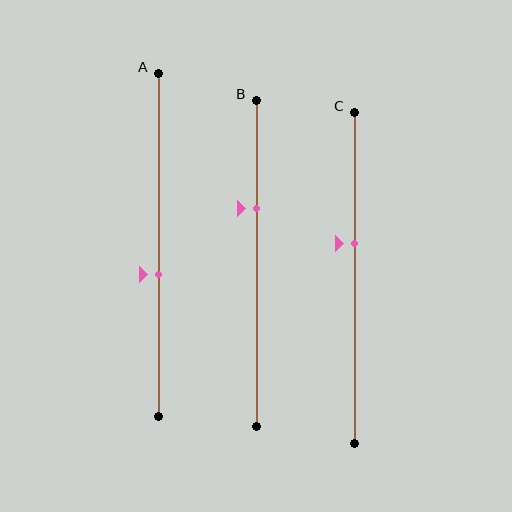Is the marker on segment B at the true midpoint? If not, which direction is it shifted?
No, the marker on segment B is shifted upward by about 17% of the segment length.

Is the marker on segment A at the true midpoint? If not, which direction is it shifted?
No, the marker on segment A is shifted downward by about 9% of the segment length.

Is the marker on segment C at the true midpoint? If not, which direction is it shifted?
No, the marker on segment C is shifted upward by about 10% of the segment length.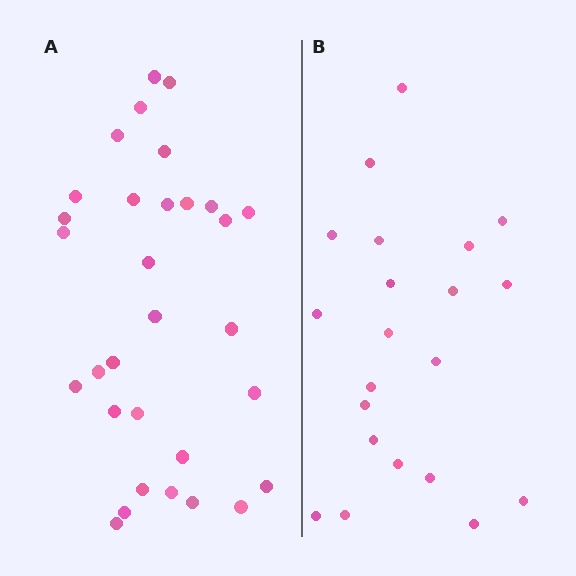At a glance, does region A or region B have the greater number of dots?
Region A (the left region) has more dots.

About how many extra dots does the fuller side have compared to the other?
Region A has roughly 10 or so more dots than region B.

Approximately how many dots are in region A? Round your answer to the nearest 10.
About 30 dots. (The exact count is 31, which rounds to 30.)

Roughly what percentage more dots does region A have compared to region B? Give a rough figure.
About 50% more.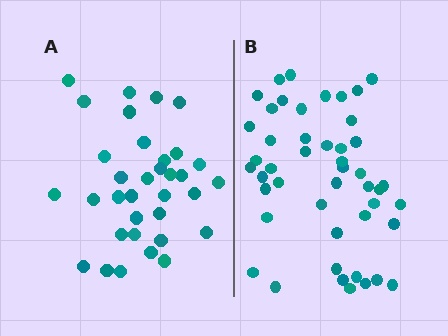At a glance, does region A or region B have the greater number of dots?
Region B (the right region) has more dots.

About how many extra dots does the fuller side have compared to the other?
Region B has approximately 15 more dots than region A.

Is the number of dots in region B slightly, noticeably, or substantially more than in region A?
Region B has noticeably more, but not dramatically so. The ratio is roughly 1.4 to 1.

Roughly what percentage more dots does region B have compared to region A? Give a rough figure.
About 40% more.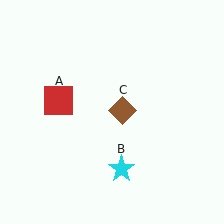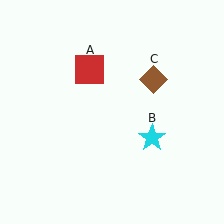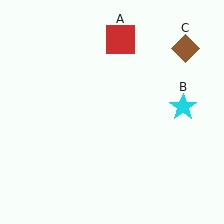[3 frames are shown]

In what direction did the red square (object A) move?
The red square (object A) moved up and to the right.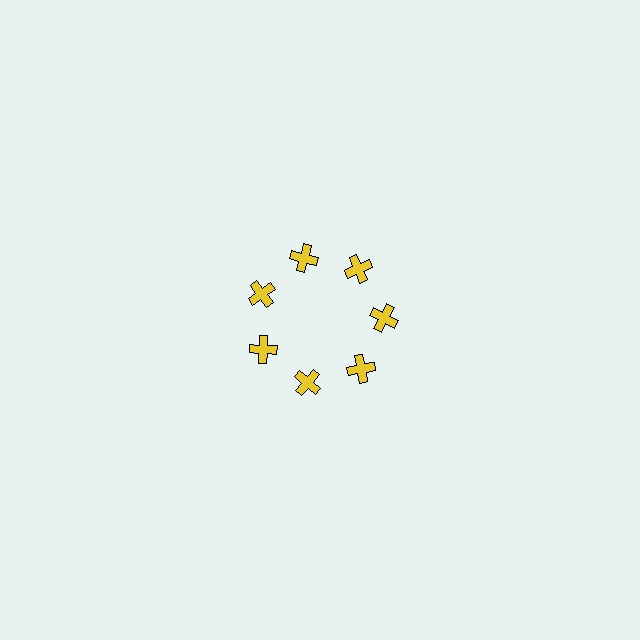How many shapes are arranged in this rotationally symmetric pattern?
There are 7 shapes, arranged in 7 groups of 1.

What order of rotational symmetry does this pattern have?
This pattern has 7-fold rotational symmetry.